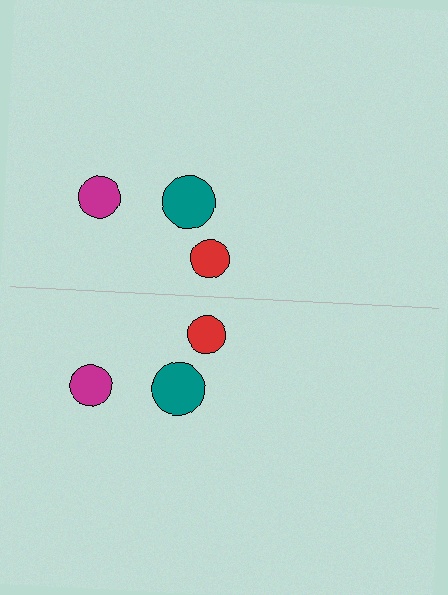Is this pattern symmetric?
Yes, this pattern has bilateral (reflection) symmetry.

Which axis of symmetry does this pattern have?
The pattern has a horizontal axis of symmetry running through the center of the image.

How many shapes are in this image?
There are 6 shapes in this image.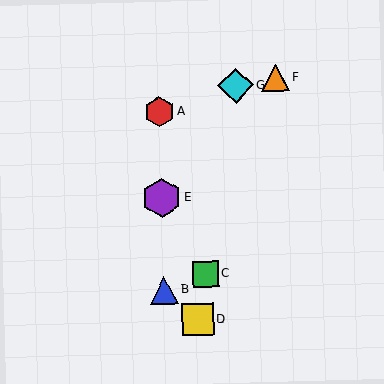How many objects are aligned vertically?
3 objects (A, B, E) are aligned vertically.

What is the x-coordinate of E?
Object E is at x≈161.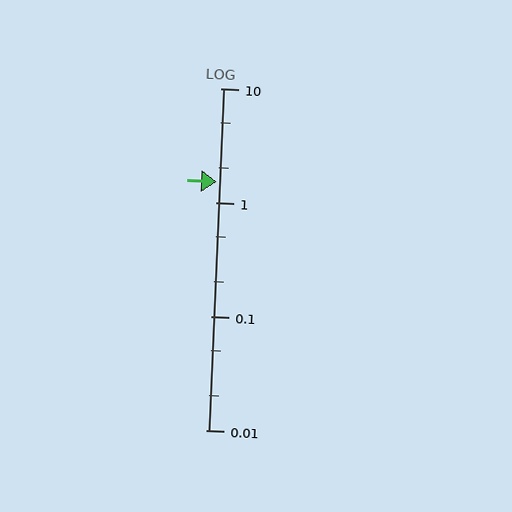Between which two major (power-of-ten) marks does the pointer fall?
The pointer is between 1 and 10.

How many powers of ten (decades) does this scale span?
The scale spans 3 decades, from 0.01 to 10.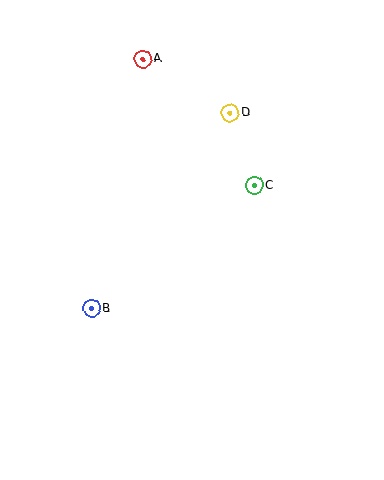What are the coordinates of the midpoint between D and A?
The midpoint between D and A is at (186, 86).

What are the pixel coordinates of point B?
Point B is at (91, 309).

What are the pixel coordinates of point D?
Point D is at (230, 113).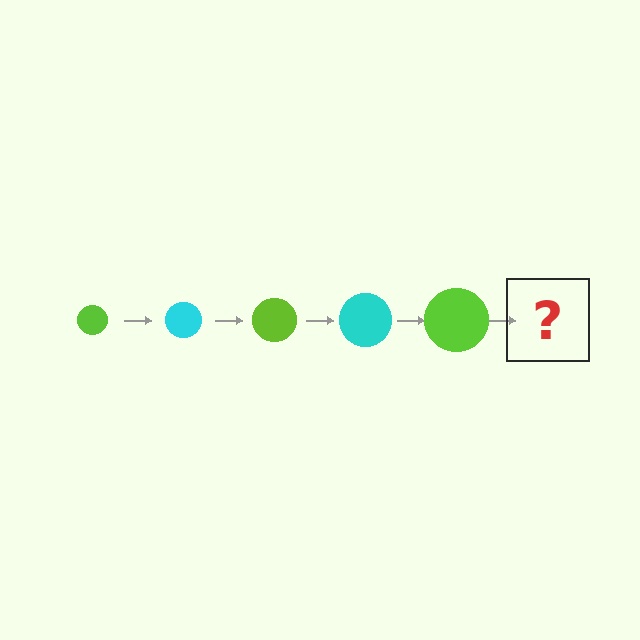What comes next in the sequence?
The next element should be a cyan circle, larger than the previous one.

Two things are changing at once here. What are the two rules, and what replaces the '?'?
The two rules are that the circle grows larger each step and the color cycles through lime and cyan. The '?' should be a cyan circle, larger than the previous one.